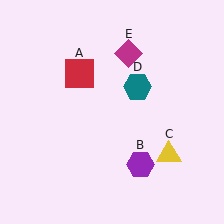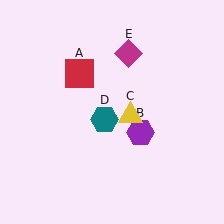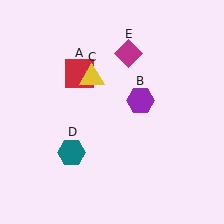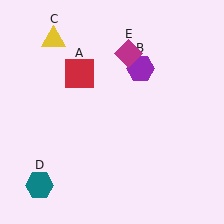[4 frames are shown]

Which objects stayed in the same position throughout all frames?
Red square (object A) and magenta diamond (object E) remained stationary.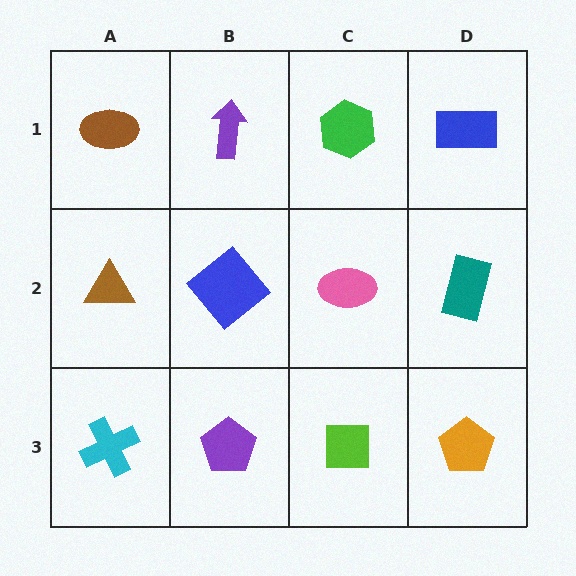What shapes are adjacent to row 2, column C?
A green hexagon (row 1, column C), a lime square (row 3, column C), a blue diamond (row 2, column B), a teal rectangle (row 2, column D).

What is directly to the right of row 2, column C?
A teal rectangle.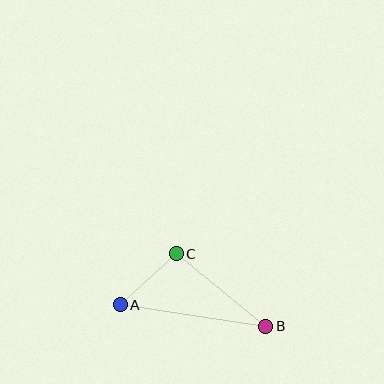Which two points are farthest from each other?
Points A and B are farthest from each other.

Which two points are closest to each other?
Points A and C are closest to each other.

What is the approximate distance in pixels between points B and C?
The distance between B and C is approximately 115 pixels.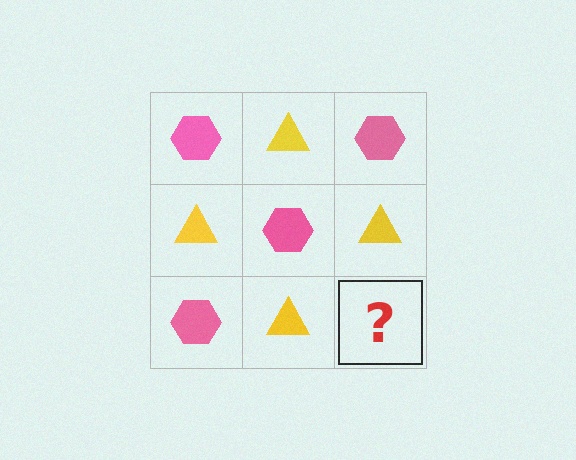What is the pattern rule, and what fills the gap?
The rule is that it alternates pink hexagon and yellow triangle in a checkerboard pattern. The gap should be filled with a pink hexagon.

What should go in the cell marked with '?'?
The missing cell should contain a pink hexagon.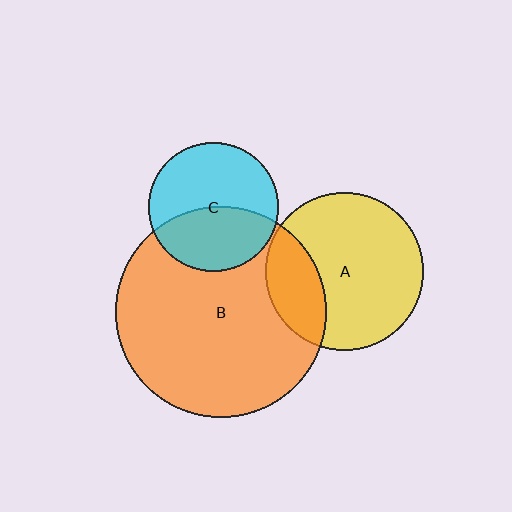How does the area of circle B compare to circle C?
Approximately 2.7 times.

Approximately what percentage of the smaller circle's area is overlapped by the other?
Approximately 25%.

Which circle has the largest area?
Circle B (orange).